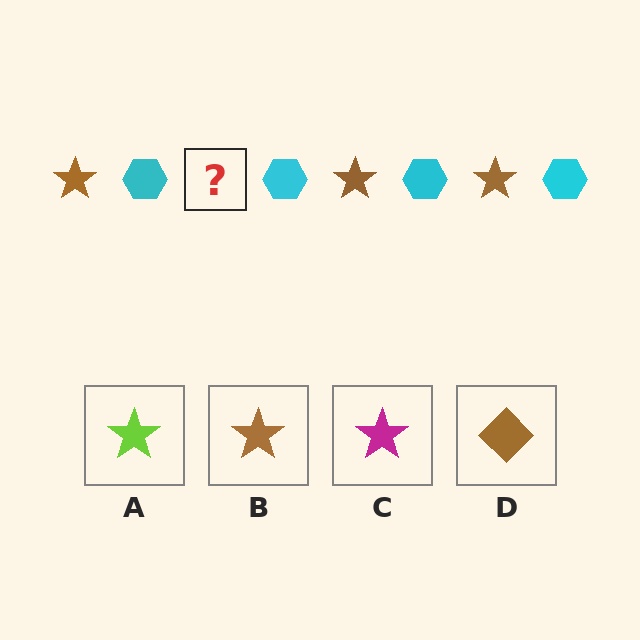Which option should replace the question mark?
Option B.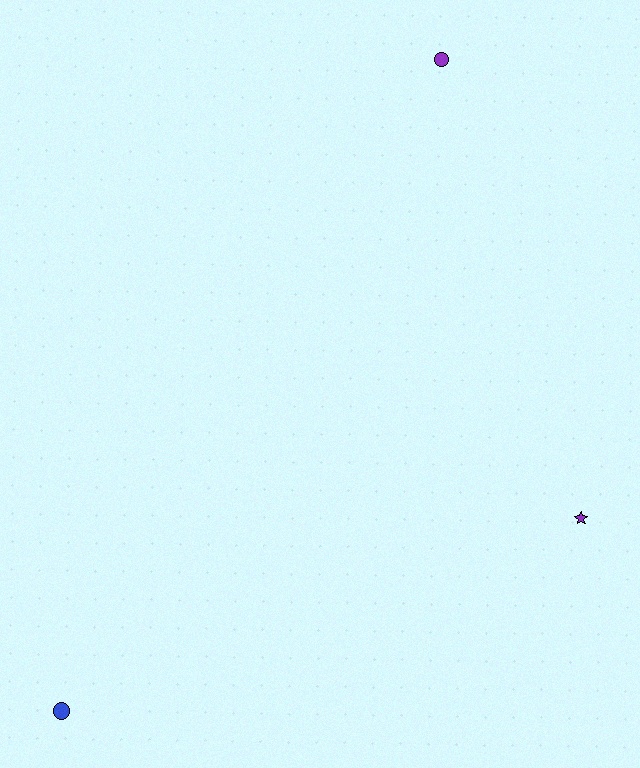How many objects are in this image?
There are 3 objects.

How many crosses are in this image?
There are no crosses.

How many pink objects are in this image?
There are no pink objects.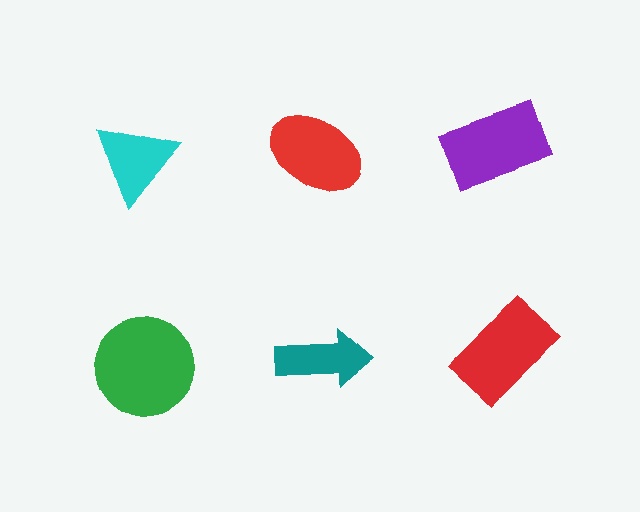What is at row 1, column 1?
A cyan triangle.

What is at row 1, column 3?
A purple rectangle.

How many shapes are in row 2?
3 shapes.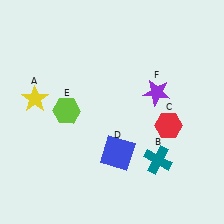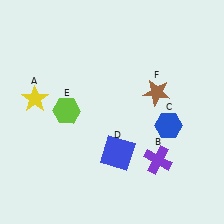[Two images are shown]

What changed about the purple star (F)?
In Image 1, F is purple. In Image 2, it changed to brown.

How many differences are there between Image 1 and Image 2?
There are 3 differences between the two images.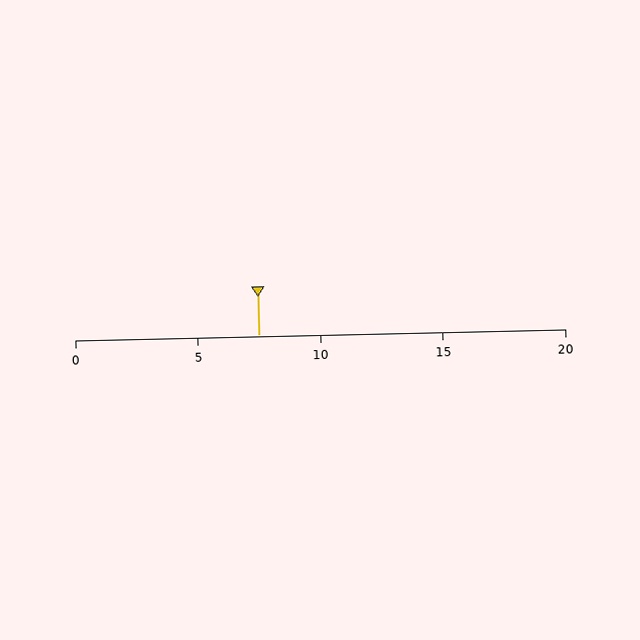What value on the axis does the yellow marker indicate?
The marker indicates approximately 7.5.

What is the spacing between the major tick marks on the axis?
The major ticks are spaced 5 apart.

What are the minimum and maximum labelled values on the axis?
The axis runs from 0 to 20.